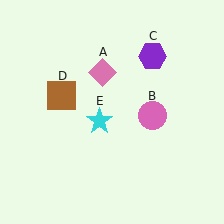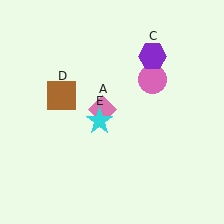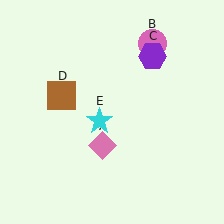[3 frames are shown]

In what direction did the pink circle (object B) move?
The pink circle (object B) moved up.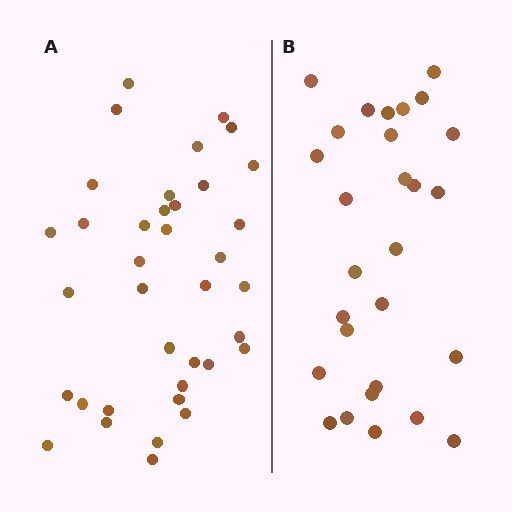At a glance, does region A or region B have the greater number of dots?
Region A (the left region) has more dots.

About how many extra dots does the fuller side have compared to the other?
Region A has roughly 8 or so more dots than region B.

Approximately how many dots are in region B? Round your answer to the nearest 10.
About 30 dots. (The exact count is 28, which rounds to 30.)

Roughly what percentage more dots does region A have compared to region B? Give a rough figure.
About 30% more.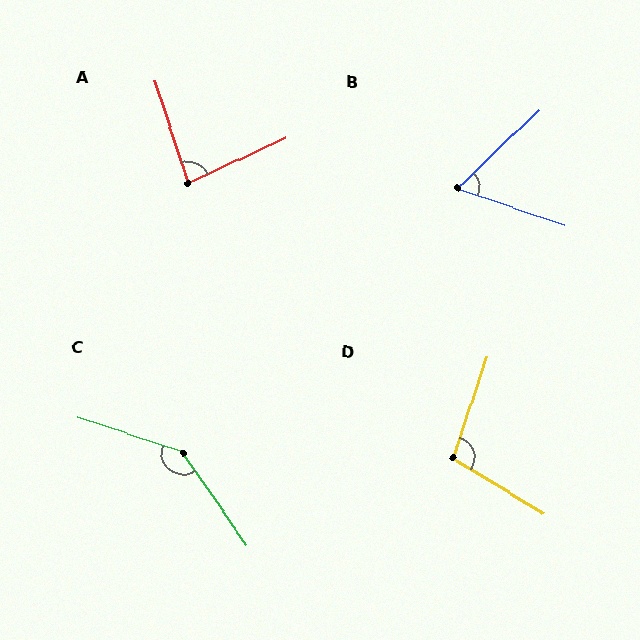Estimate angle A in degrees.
Approximately 83 degrees.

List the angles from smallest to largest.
B (63°), A (83°), D (103°), C (143°).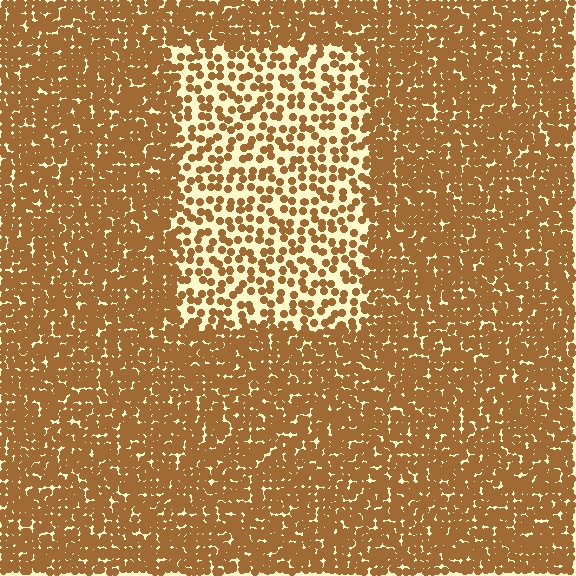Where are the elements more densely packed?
The elements are more densely packed outside the rectangle boundary.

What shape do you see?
I see a rectangle.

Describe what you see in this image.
The image contains small brown elements arranged at two different densities. A rectangle-shaped region is visible where the elements are less densely packed than the surrounding area.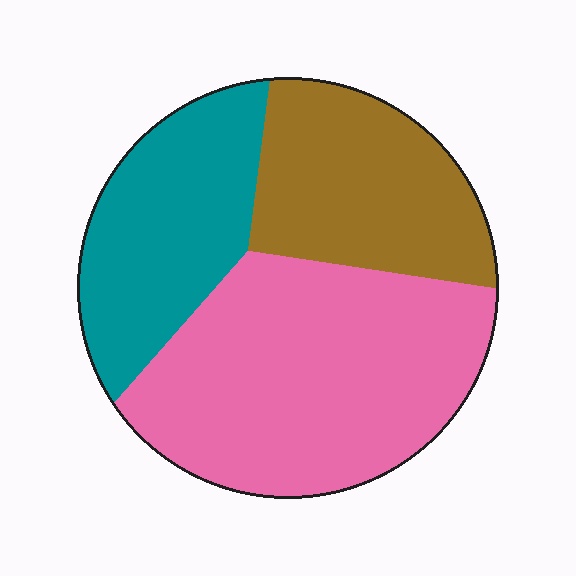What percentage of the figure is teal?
Teal covers around 25% of the figure.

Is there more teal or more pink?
Pink.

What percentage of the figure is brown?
Brown takes up about one quarter (1/4) of the figure.